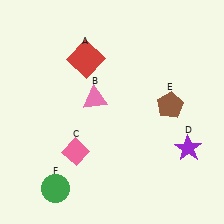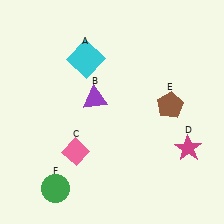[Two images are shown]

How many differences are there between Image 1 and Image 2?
There are 3 differences between the two images.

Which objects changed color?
A changed from red to cyan. B changed from pink to purple. D changed from purple to magenta.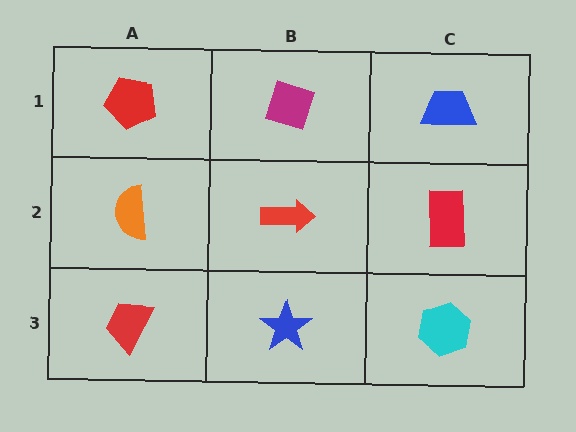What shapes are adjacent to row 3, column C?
A red rectangle (row 2, column C), a blue star (row 3, column B).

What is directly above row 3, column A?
An orange semicircle.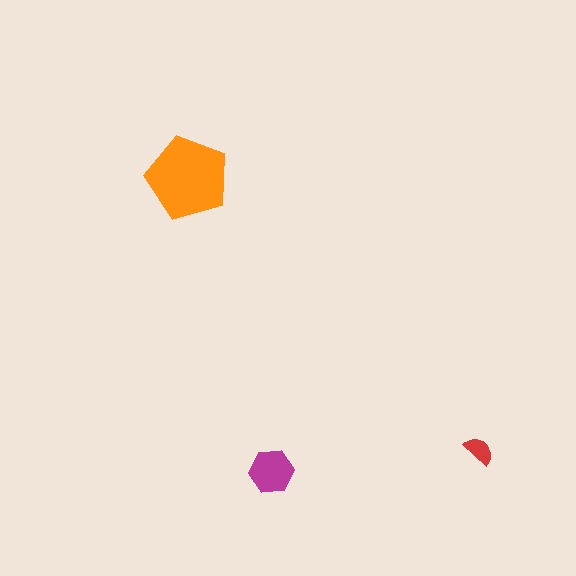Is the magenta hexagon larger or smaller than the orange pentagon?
Smaller.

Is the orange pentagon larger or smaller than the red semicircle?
Larger.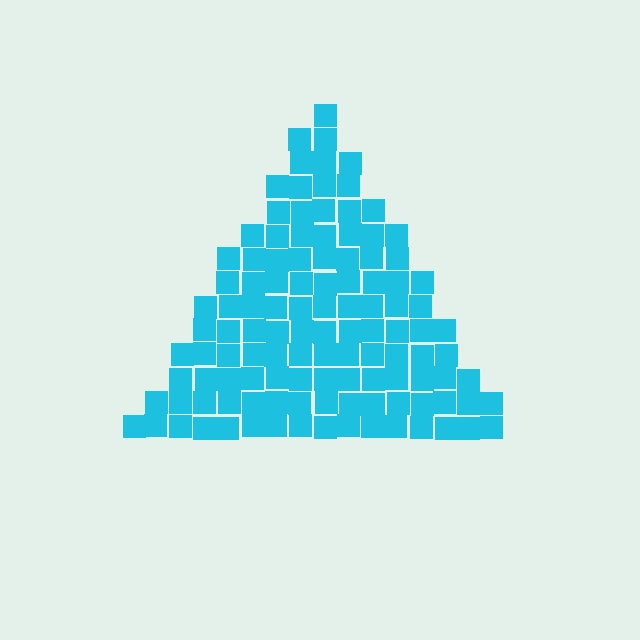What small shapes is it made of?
It is made of small squares.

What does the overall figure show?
The overall figure shows a triangle.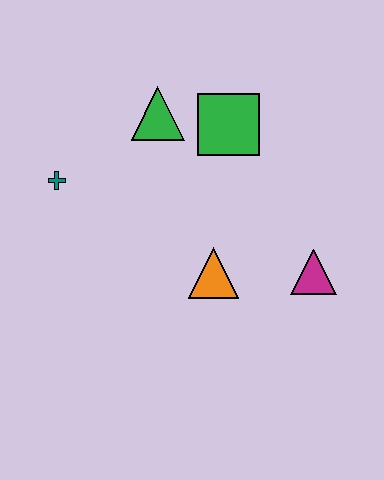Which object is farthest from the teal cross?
The magenta triangle is farthest from the teal cross.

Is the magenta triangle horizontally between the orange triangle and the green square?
No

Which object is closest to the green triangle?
The green square is closest to the green triangle.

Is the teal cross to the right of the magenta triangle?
No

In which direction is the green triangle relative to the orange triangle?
The green triangle is above the orange triangle.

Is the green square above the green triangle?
No